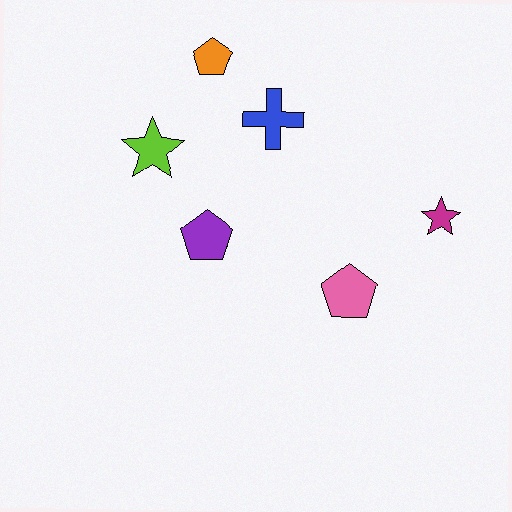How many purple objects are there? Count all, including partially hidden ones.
There is 1 purple object.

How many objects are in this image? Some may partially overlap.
There are 6 objects.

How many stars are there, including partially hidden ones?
There are 2 stars.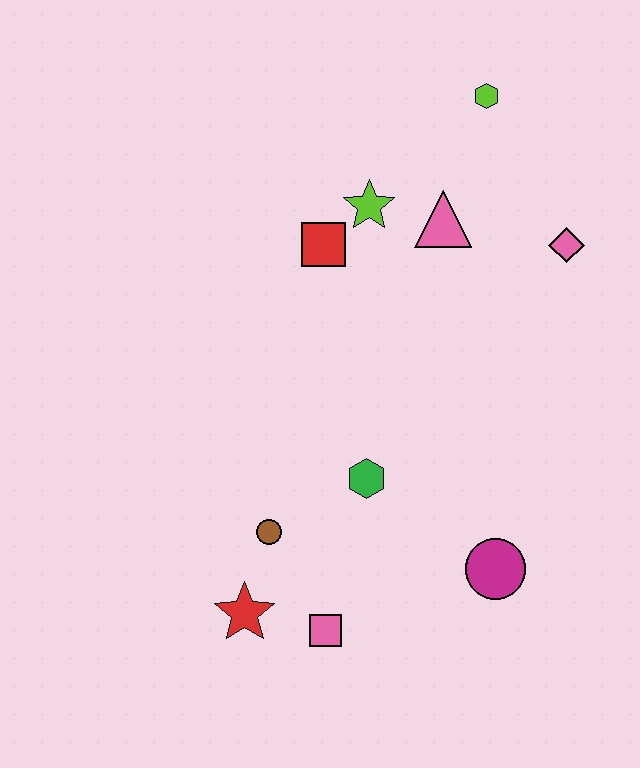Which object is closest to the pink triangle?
The lime star is closest to the pink triangle.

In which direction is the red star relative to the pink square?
The red star is to the left of the pink square.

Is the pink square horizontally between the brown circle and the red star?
No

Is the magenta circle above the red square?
No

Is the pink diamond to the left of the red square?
No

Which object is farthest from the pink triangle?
The red star is farthest from the pink triangle.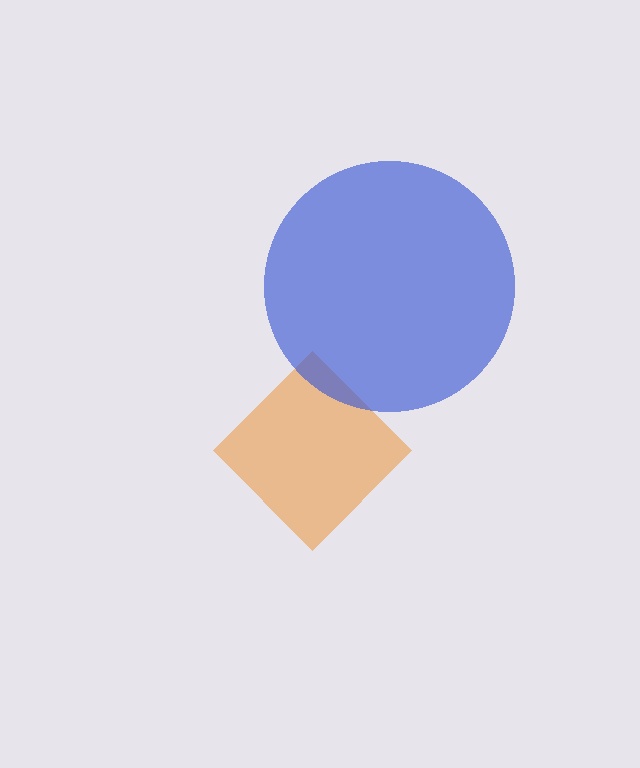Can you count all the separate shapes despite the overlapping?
Yes, there are 2 separate shapes.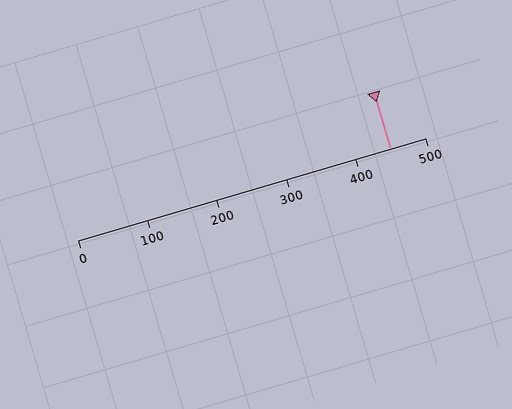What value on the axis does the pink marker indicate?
The marker indicates approximately 450.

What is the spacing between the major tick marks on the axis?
The major ticks are spaced 100 apart.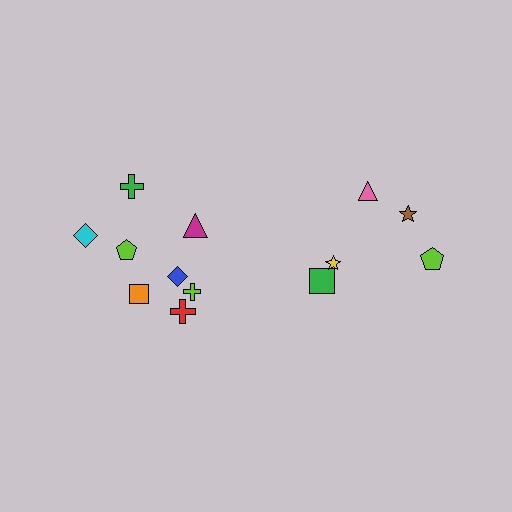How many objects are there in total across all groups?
There are 13 objects.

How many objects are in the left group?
There are 8 objects.